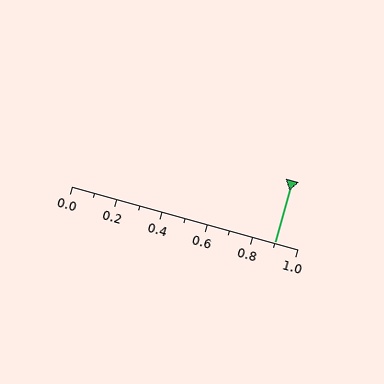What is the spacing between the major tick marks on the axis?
The major ticks are spaced 0.2 apart.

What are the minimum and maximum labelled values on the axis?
The axis runs from 0.0 to 1.0.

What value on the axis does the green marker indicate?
The marker indicates approximately 0.9.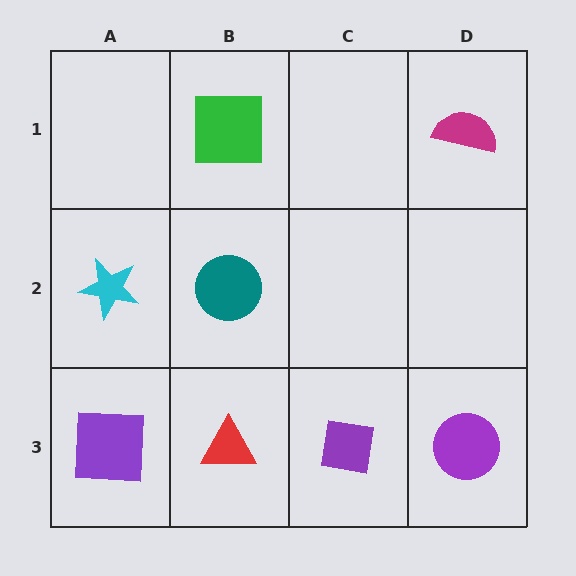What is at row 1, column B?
A green square.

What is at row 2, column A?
A cyan star.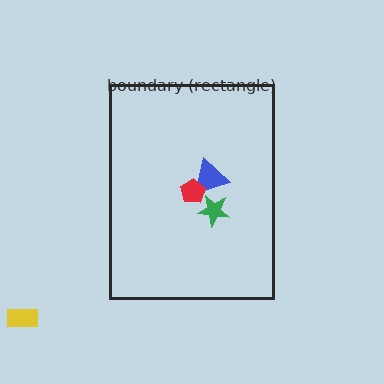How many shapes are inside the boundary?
3 inside, 1 outside.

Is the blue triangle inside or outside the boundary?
Inside.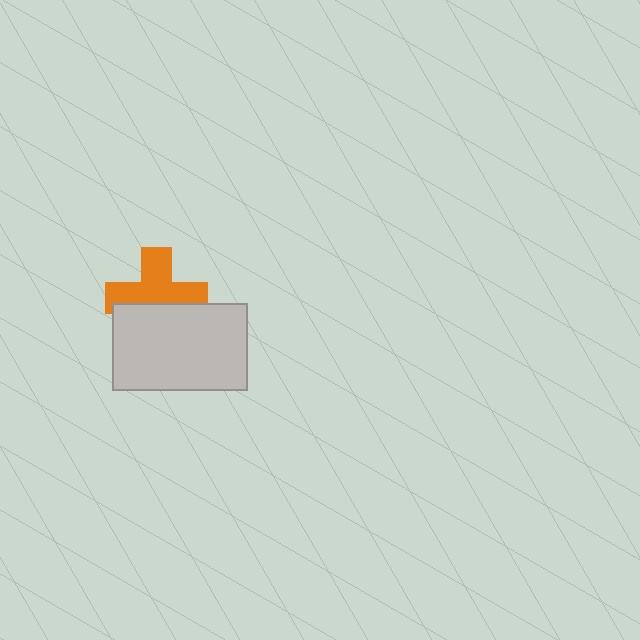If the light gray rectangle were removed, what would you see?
You would see the complete orange cross.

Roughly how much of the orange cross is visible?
About half of it is visible (roughly 62%).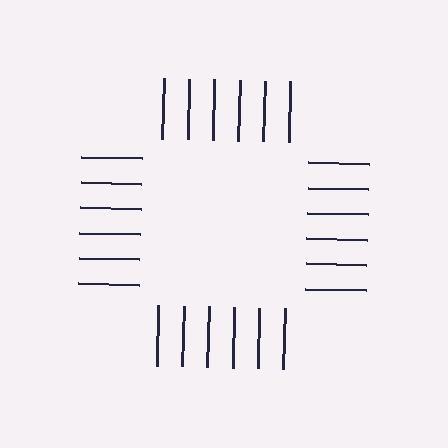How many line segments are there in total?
24 — 6 along each of the 4 edges.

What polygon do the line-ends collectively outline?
An illusory square — the line segments terminate on its edges but no continuous stroke is drawn.